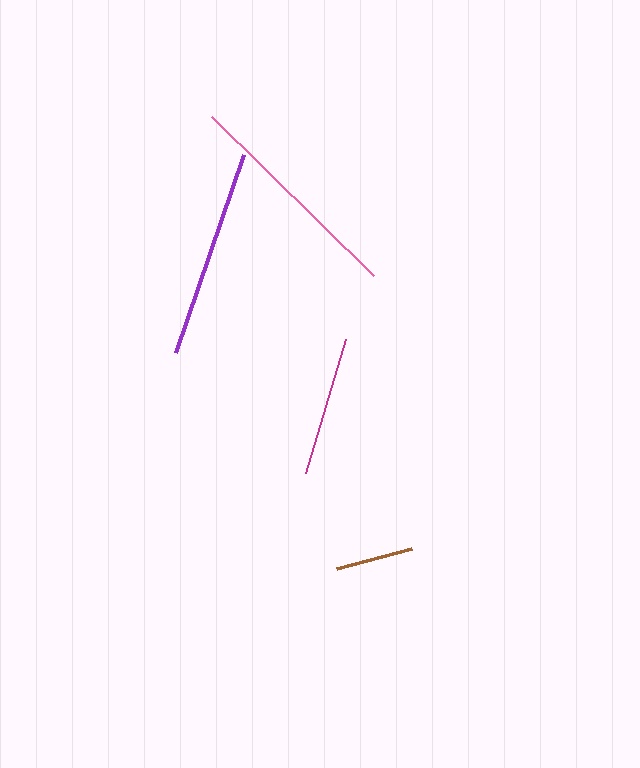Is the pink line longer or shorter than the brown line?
The pink line is longer than the brown line.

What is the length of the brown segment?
The brown segment is approximately 78 pixels long.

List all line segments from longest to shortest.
From longest to shortest: pink, purple, magenta, brown.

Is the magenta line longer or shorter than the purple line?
The purple line is longer than the magenta line.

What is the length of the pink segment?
The pink segment is approximately 227 pixels long.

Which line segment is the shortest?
The brown line is the shortest at approximately 78 pixels.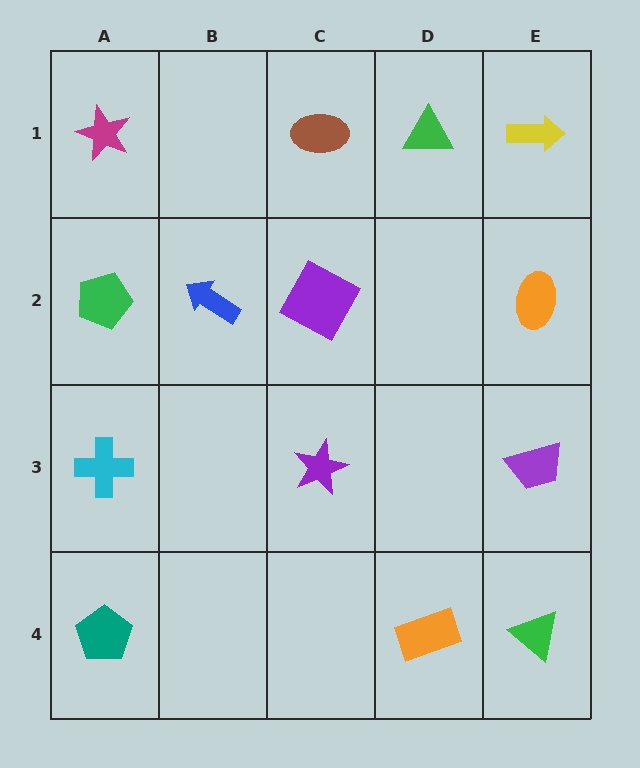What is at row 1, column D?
A green triangle.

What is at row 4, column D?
An orange rectangle.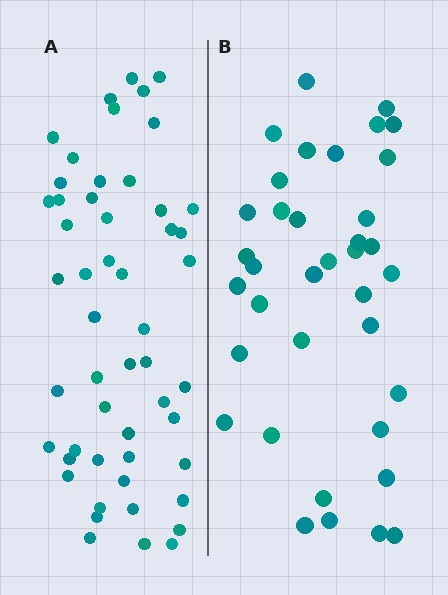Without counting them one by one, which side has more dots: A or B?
Region A (the left region) has more dots.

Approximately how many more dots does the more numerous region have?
Region A has approximately 15 more dots than region B.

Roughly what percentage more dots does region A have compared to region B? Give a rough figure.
About 40% more.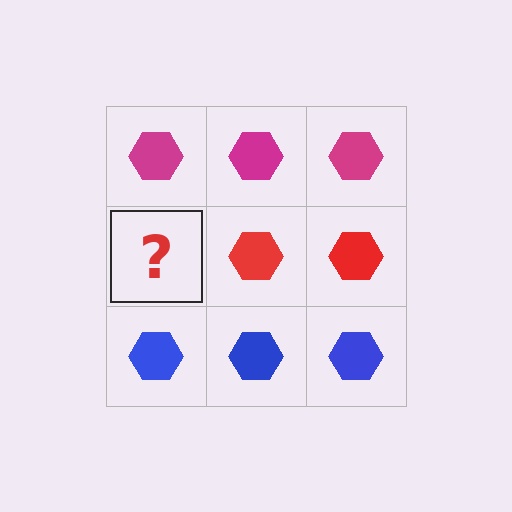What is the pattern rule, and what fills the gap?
The rule is that each row has a consistent color. The gap should be filled with a red hexagon.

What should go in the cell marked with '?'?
The missing cell should contain a red hexagon.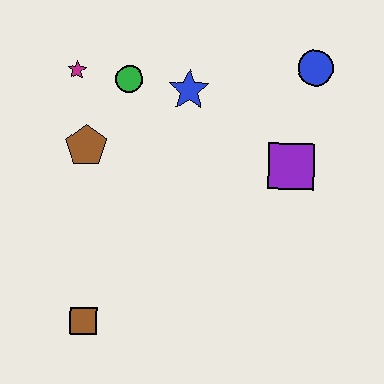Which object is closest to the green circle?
The magenta star is closest to the green circle.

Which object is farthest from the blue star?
The brown square is farthest from the blue star.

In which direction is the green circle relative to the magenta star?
The green circle is to the right of the magenta star.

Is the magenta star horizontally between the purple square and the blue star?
No